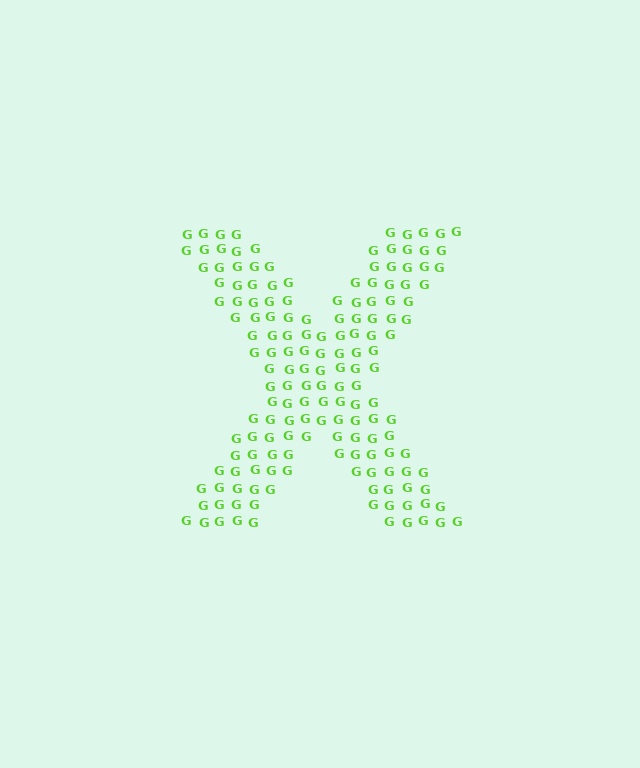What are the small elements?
The small elements are letter G's.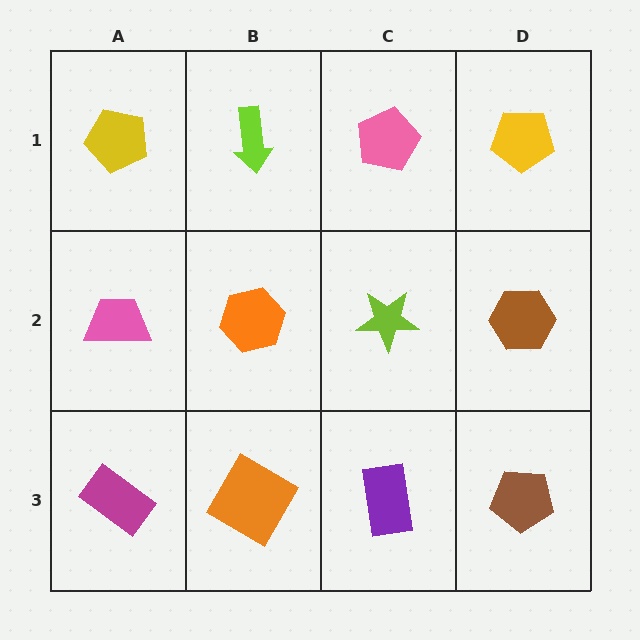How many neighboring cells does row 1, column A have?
2.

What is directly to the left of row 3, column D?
A purple rectangle.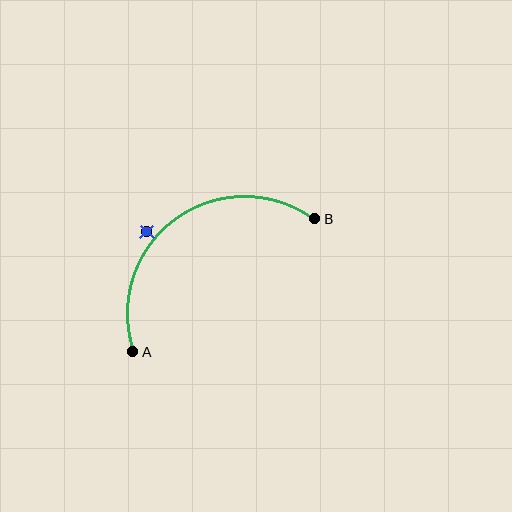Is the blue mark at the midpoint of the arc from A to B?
No — the blue mark does not lie on the arc at all. It sits slightly outside the curve.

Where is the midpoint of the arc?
The arc midpoint is the point on the curve farthest from the straight line joining A and B. It sits above and to the left of that line.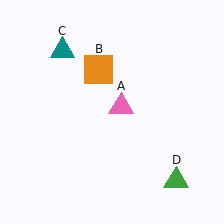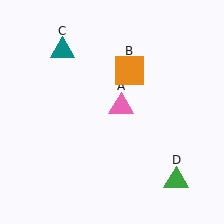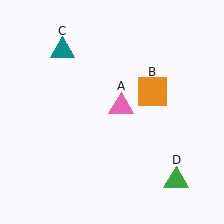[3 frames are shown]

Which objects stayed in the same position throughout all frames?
Pink triangle (object A) and teal triangle (object C) and green triangle (object D) remained stationary.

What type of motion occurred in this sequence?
The orange square (object B) rotated clockwise around the center of the scene.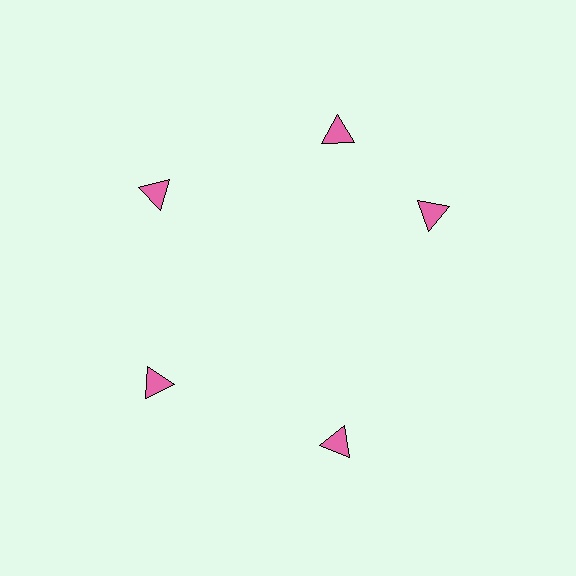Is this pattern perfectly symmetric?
No. The 5 pink triangles are arranged in a ring, but one element near the 3 o'clock position is rotated out of alignment along the ring, breaking the 5-fold rotational symmetry.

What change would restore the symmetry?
The symmetry would be restored by rotating it back into even spacing with its neighbors so that all 5 triangles sit at equal angles and equal distance from the center.